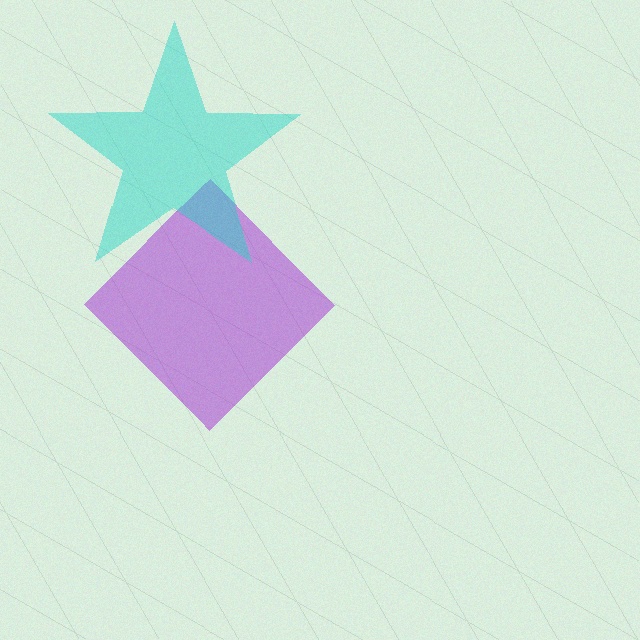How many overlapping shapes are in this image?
There are 2 overlapping shapes in the image.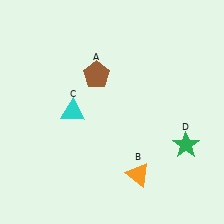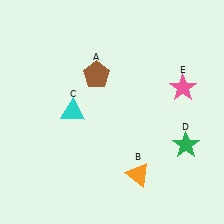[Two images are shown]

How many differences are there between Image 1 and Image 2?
There is 1 difference between the two images.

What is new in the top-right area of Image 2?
A pink star (E) was added in the top-right area of Image 2.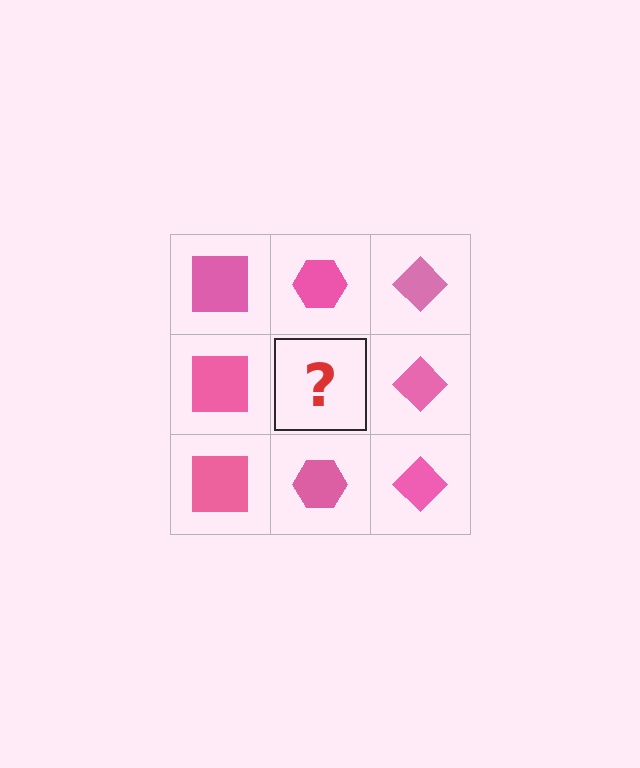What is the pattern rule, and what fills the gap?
The rule is that each column has a consistent shape. The gap should be filled with a pink hexagon.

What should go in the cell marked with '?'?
The missing cell should contain a pink hexagon.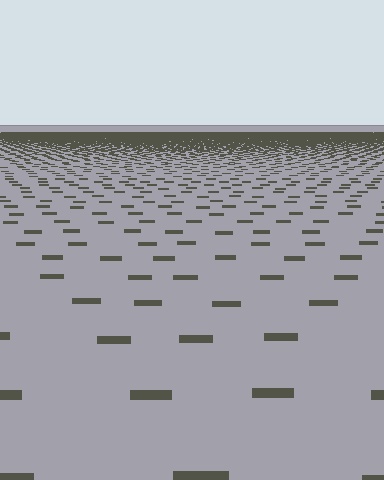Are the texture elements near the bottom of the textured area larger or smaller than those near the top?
Larger. Near the bottom, elements are closer to the viewer and appear at a bigger on-screen size.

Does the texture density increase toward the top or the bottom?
Density increases toward the top.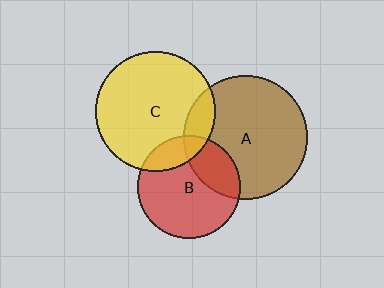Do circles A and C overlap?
Yes.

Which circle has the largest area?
Circle A (brown).